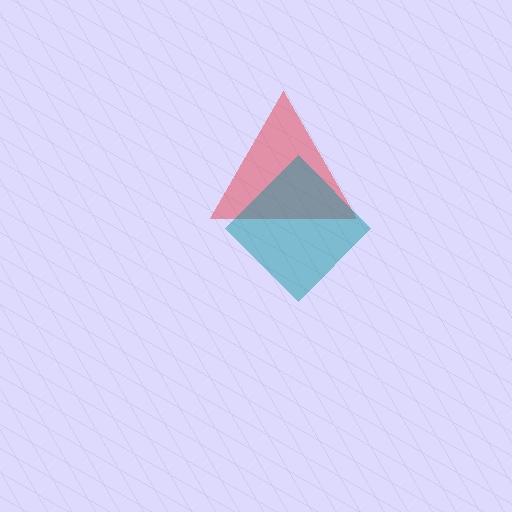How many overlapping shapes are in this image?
There are 2 overlapping shapes in the image.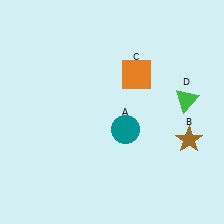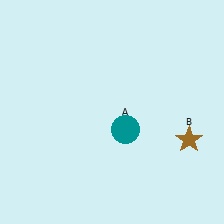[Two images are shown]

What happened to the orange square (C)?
The orange square (C) was removed in Image 2. It was in the top-right area of Image 1.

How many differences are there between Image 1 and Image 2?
There are 2 differences between the two images.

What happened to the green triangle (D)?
The green triangle (D) was removed in Image 2. It was in the top-right area of Image 1.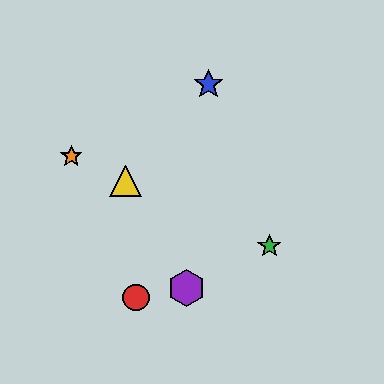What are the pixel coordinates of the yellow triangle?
The yellow triangle is at (126, 181).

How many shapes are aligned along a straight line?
3 shapes (the green star, the yellow triangle, the orange star) are aligned along a straight line.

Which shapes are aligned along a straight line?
The green star, the yellow triangle, the orange star are aligned along a straight line.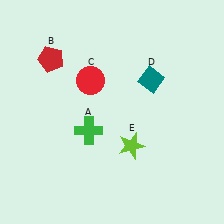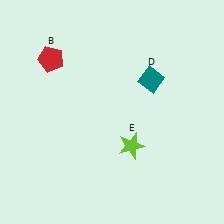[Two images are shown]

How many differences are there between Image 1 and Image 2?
There are 2 differences between the two images.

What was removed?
The red circle (C), the green cross (A) were removed in Image 2.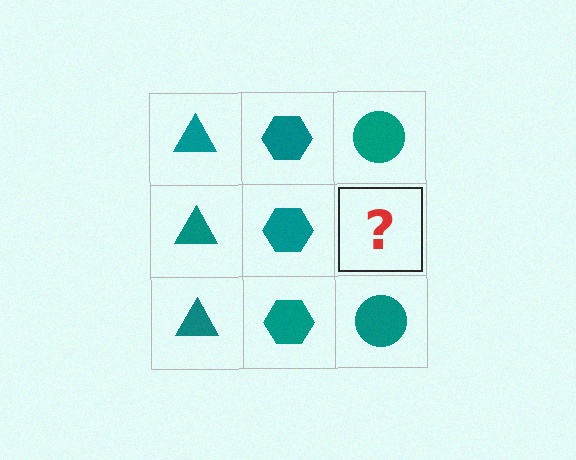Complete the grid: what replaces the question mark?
The question mark should be replaced with a teal circle.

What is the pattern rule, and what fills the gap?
The rule is that each column has a consistent shape. The gap should be filled with a teal circle.